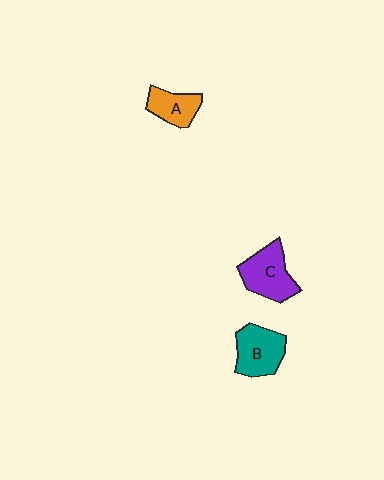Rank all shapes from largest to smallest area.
From largest to smallest: C (purple), B (teal), A (orange).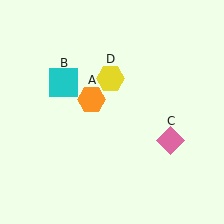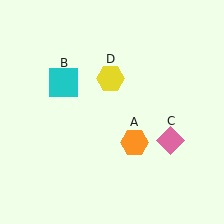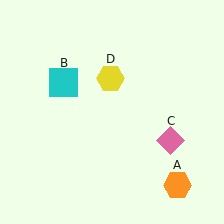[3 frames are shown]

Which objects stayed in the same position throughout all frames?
Cyan square (object B) and pink diamond (object C) and yellow hexagon (object D) remained stationary.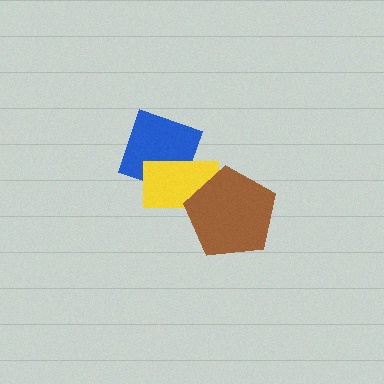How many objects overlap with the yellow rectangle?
2 objects overlap with the yellow rectangle.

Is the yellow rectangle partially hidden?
Yes, it is partially covered by another shape.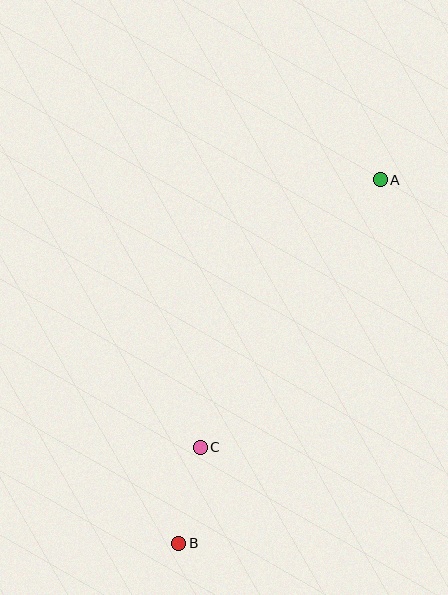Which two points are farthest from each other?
Points A and B are farthest from each other.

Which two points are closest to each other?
Points B and C are closest to each other.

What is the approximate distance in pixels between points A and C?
The distance between A and C is approximately 323 pixels.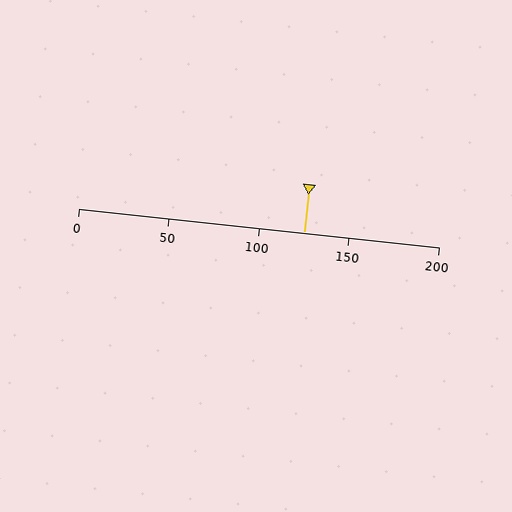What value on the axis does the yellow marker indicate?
The marker indicates approximately 125.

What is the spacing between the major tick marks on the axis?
The major ticks are spaced 50 apart.